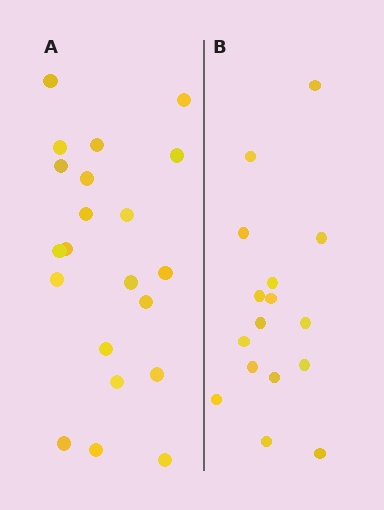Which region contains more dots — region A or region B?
Region A (the left region) has more dots.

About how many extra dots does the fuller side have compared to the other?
Region A has about 5 more dots than region B.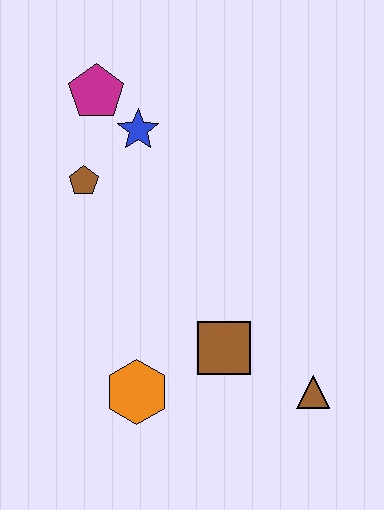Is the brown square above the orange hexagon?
Yes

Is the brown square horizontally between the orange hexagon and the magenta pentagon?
No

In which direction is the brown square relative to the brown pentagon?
The brown square is below the brown pentagon.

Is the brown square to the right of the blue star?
Yes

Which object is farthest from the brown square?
The magenta pentagon is farthest from the brown square.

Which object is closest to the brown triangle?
The brown square is closest to the brown triangle.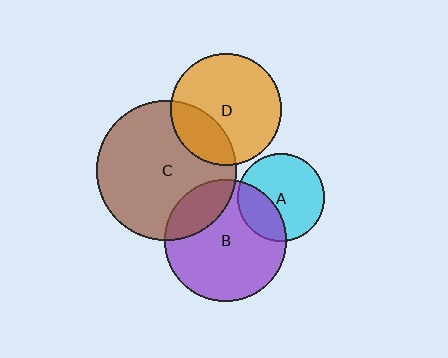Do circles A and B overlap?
Yes.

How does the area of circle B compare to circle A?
Approximately 1.9 times.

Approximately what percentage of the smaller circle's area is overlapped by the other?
Approximately 30%.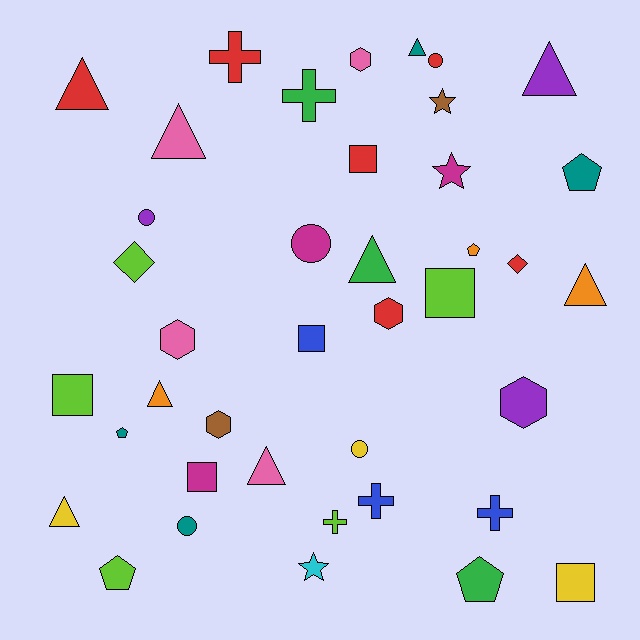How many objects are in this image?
There are 40 objects.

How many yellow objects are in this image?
There are 3 yellow objects.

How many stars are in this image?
There are 3 stars.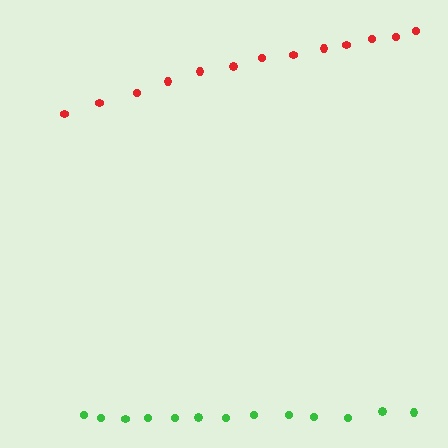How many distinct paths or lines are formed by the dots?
There are 2 distinct paths.